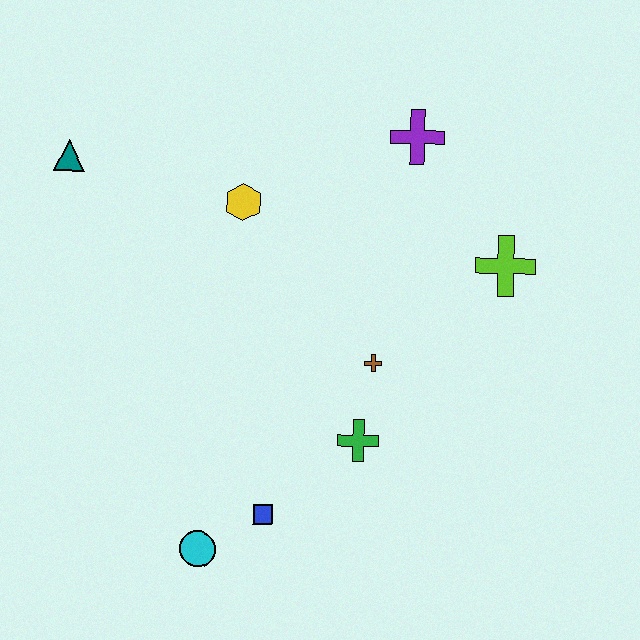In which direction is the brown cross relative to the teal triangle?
The brown cross is to the right of the teal triangle.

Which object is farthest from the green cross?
The teal triangle is farthest from the green cross.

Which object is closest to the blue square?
The cyan circle is closest to the blue square.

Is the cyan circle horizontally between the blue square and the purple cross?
No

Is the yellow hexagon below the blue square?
No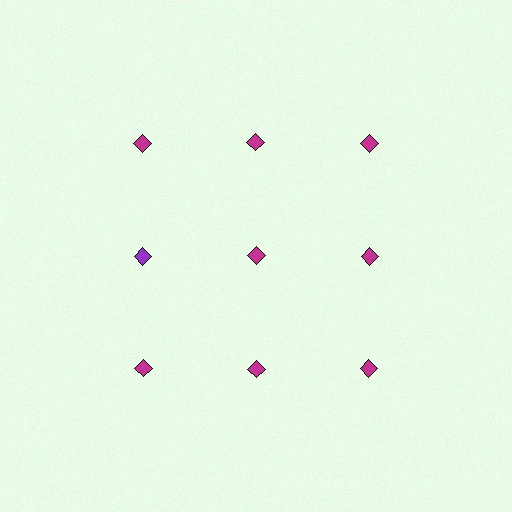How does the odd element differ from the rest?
It has a different color: purple instead of magenta.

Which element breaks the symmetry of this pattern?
The purple diamond in the second row, leftmost column breaks the symmetry. All other shapes are magenta diamonds.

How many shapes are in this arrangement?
There are 9 shapes arranged in a grid pattern.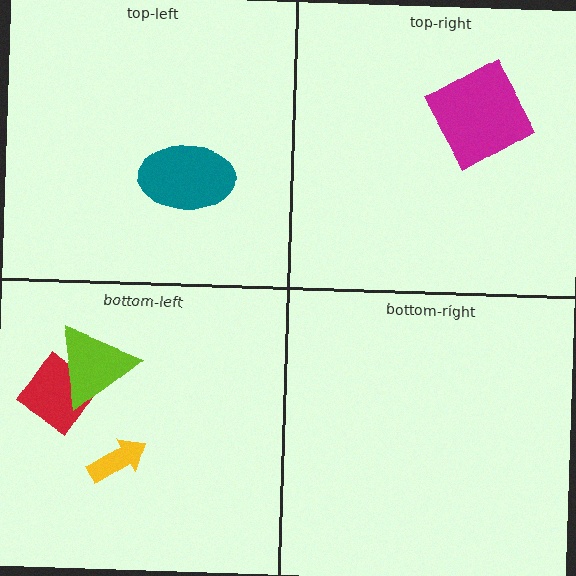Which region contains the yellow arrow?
The bottom-left region.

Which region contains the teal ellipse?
The top-left region.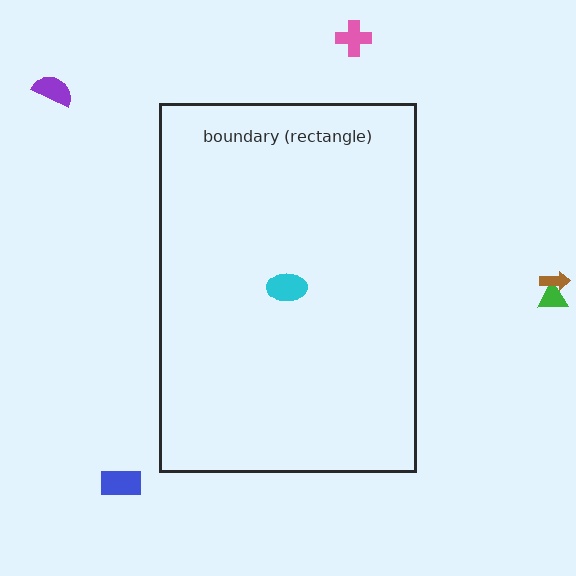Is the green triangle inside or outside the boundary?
Outside.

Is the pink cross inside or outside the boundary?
Outside.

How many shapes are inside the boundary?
1 inside, 5 outside.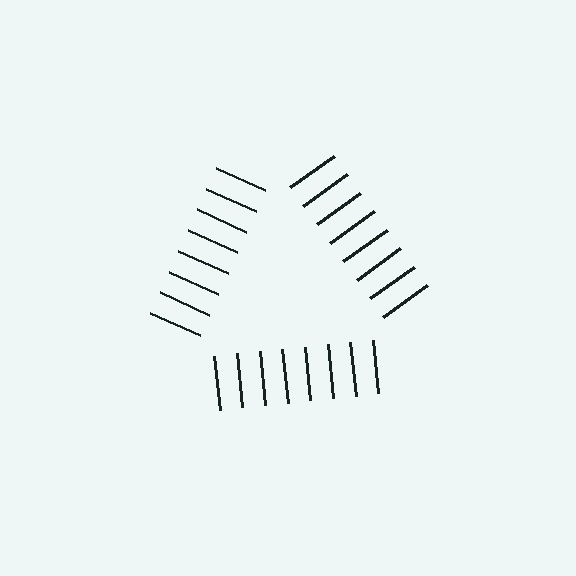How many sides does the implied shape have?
3 sides — the line-ends trace a triangle.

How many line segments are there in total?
24 — 8 along each of the 3 edges.